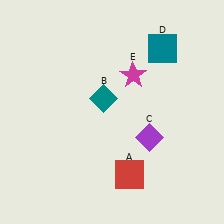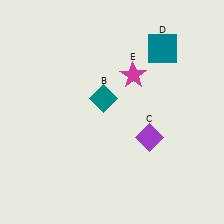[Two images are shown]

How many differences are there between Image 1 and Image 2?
There is 1 difference between the two images.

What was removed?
The red square (A) was removed in Image 2.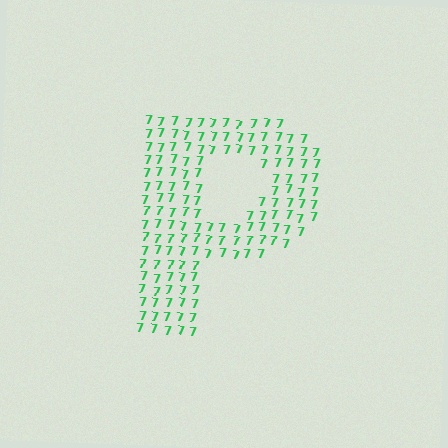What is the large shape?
The large shape is the letter P.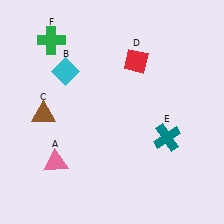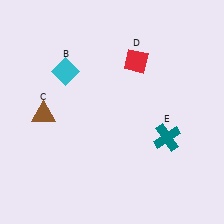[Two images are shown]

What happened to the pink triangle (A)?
The pink triangle (A) was removed in Image 2. It was in the bottom-left area of Image 1.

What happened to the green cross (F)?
The green cross (F) was removed in Image 2. It was in the top-left area of Image 1.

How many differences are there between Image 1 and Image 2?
There are 2 differences between the two images.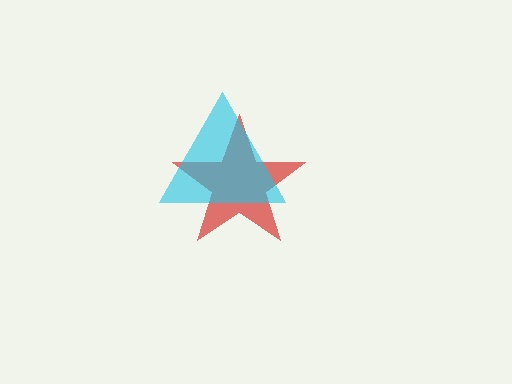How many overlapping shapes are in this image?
There are 2 overlapping shapes in the image.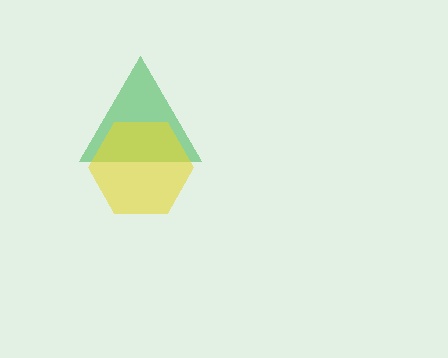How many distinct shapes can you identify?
There are 2 distinct shapes: a green triangle, a yellow hexagon.